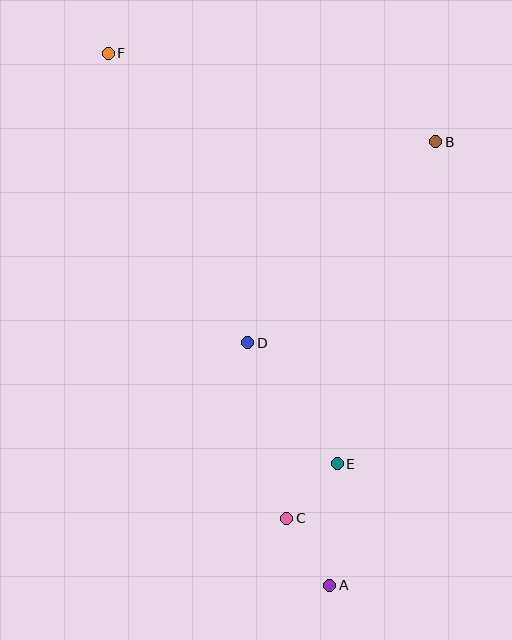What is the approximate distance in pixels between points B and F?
The distance between B and F is approximately 339 pixels.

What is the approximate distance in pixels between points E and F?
The distance between E and F is approximately 470 pixels.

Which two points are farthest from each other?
Points A and F are farthest from each other.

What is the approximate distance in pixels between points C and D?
The distance between C and D is approximately 179 pixels.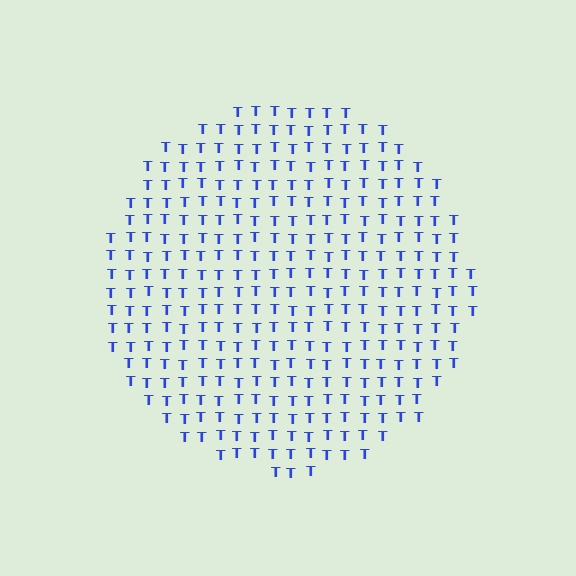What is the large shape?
The large shape is a circle.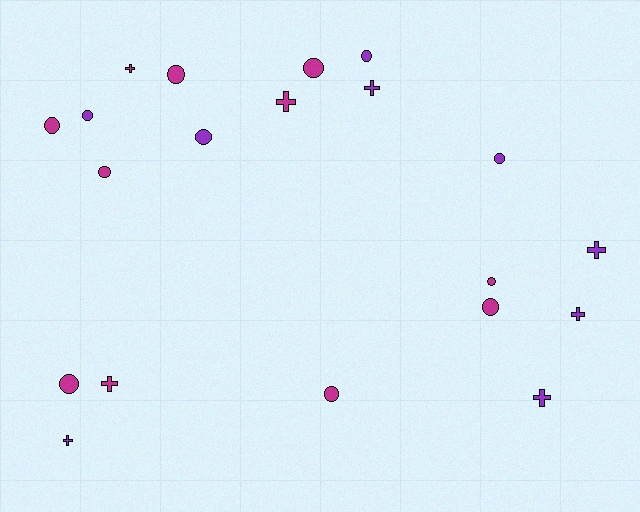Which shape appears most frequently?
Circle, with 12 objects.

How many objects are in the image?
There are 20 objects.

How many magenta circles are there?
There are 8 magenta circles.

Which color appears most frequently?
Magenta, with 11 objects.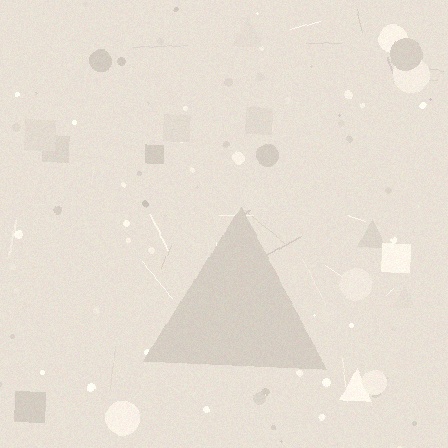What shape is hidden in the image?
A triangle is hidden in the image.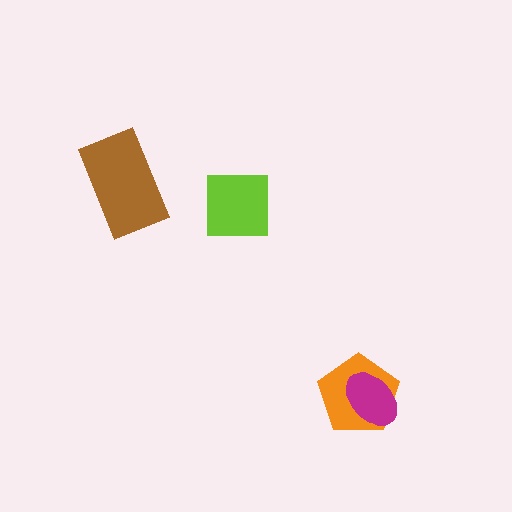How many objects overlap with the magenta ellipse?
1 object overlaps with the magenta ellipse.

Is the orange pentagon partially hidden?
Yes, it is partially covered by another shape.